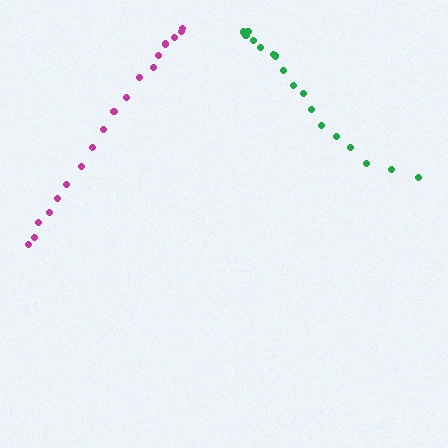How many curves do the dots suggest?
There are 2 distinct paths.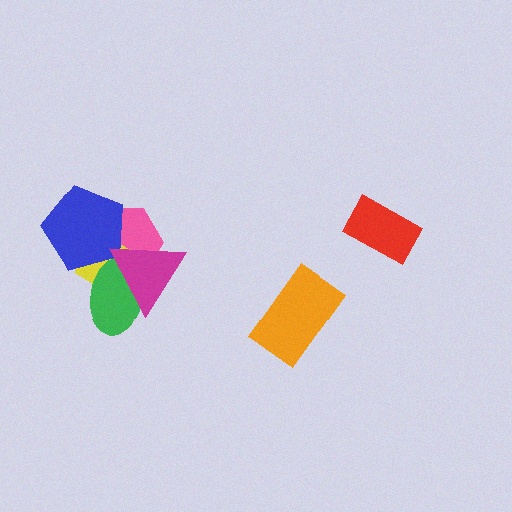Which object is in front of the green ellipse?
The magenta triangle is in front of the green ellipse.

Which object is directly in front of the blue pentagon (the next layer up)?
The green ellipse is directly in front of the blue pentagon.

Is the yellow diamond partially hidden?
Yes, it is partially covered by another shape.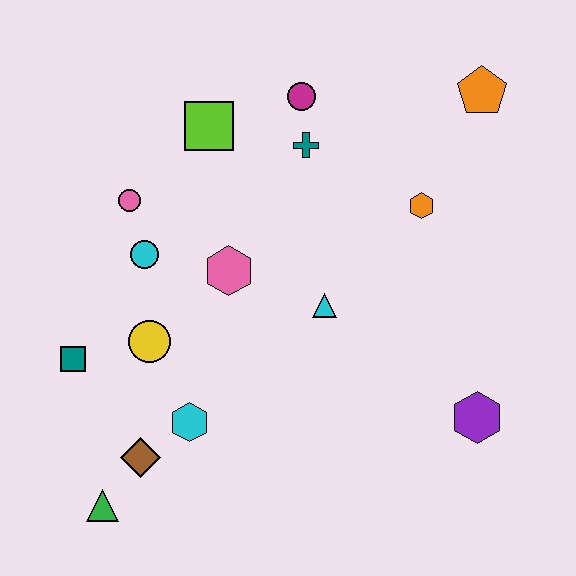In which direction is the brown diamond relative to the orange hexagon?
The brown diamond is to the left of the orange hexagon.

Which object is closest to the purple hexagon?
The cyan triangle is closest to the purple hexagon.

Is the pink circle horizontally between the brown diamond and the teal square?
Yes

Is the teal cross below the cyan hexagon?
No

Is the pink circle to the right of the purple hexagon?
No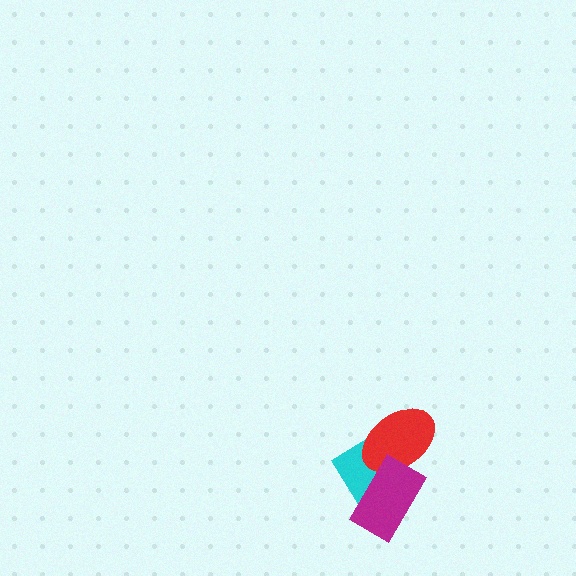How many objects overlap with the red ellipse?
2 objects overlap with the red ellipse.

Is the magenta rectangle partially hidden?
No, no other shape covers it.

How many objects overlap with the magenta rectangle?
2 objects overlap with the magenta rectangle.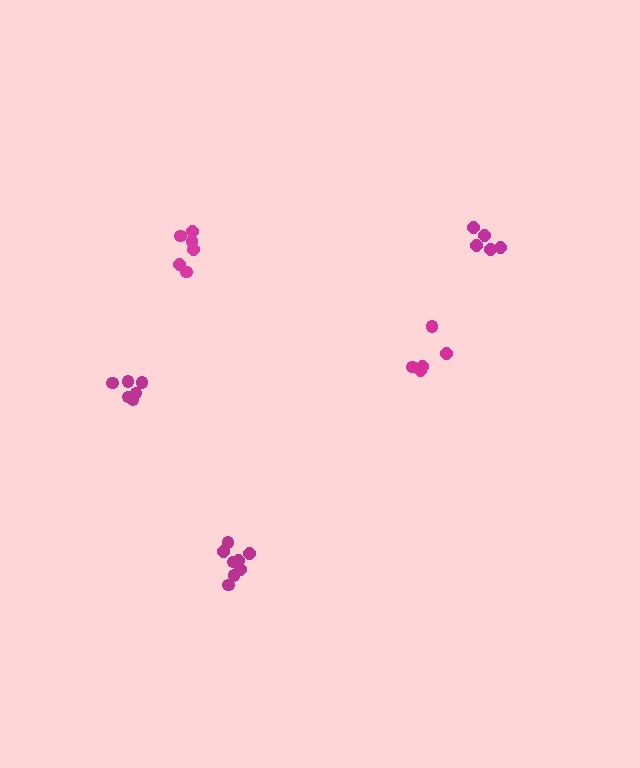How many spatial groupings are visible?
There are 5 spatial groupings.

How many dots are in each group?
Group 1: 8 dots, Group 2: 6 dots, Group 3: 5 dots, Group 4: 6 dots, Group 5: 5 dots (30 total).